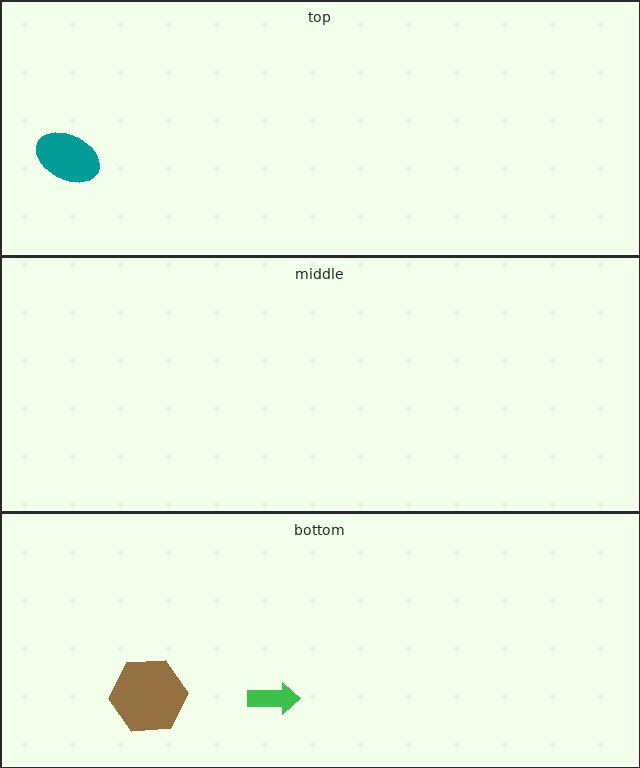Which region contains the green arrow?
The bottom region.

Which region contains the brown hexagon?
The bottom region.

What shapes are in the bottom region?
The brown hexagon, the green arrow.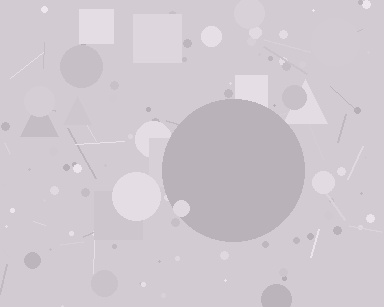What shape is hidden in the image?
A circle is hidden in the image.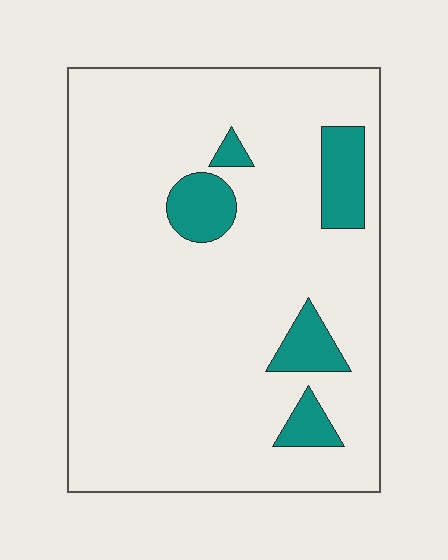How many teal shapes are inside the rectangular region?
5.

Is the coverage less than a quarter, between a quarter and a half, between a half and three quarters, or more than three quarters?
Less than a quarter.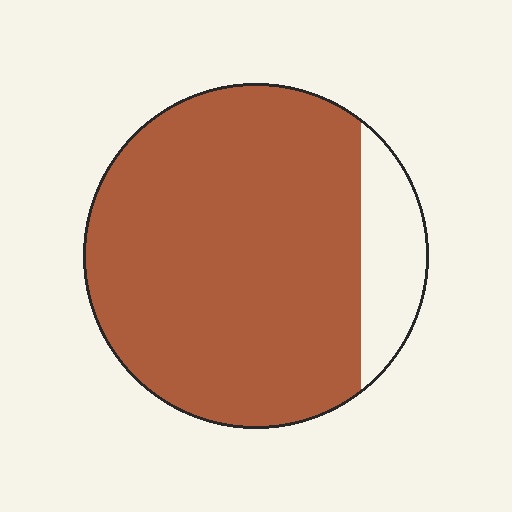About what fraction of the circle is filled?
About seven eighths (7/8).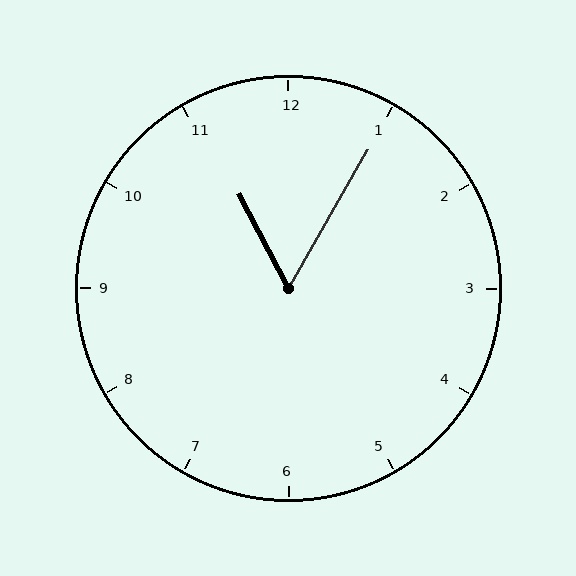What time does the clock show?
11:05.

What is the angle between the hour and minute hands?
Approximately 58 degrees.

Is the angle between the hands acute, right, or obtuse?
It is acute.